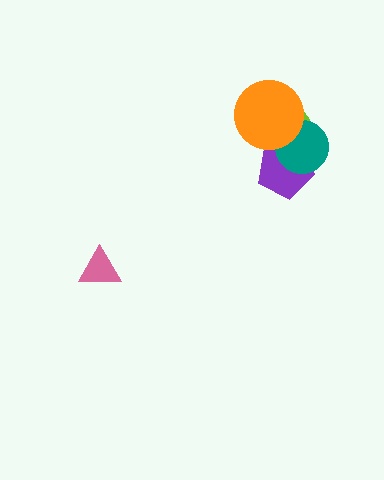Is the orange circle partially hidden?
No, no other shape covers it.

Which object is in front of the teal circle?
The orange circle is in front of the teal circle.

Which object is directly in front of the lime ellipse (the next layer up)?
The teal circle is directly in front of the lime ellipse.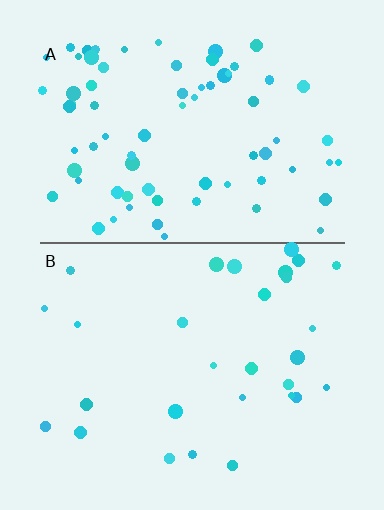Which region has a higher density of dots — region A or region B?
A (the top).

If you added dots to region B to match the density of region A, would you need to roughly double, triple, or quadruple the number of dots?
Approximately triple.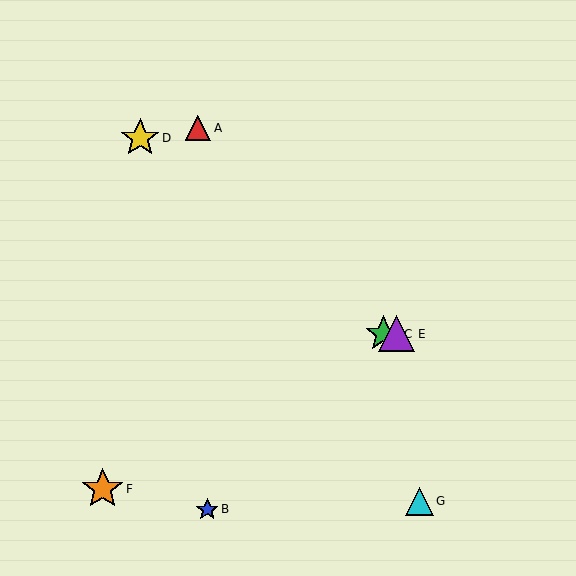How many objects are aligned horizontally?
2 objects (C, E) are aligned horizontally.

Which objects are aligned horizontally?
Objects C, E are aligned horizontally.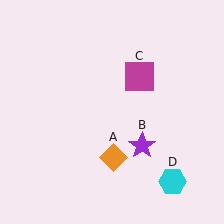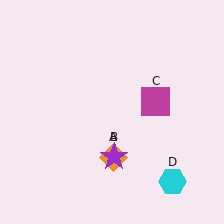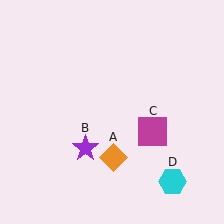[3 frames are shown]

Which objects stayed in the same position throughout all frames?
Orange diamond (object A) and cyan hexagon (object D) remained stationary.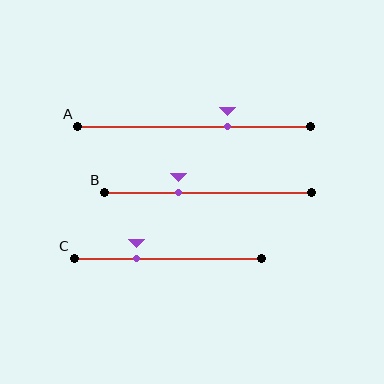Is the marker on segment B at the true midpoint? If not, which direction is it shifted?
No, the marker on segment B is shifted to the left by about 14% of the segment length.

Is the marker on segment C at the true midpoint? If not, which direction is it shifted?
No, the marker on segment C is shifted to the left by about 17% of the segment length.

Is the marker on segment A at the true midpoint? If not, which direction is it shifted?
No, the marker on segment A is shifted to the right by about 14% of the segment length.